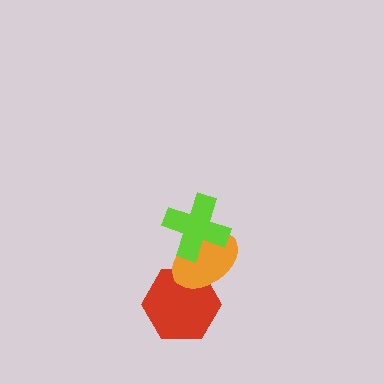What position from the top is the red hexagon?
The red hexagon is 3rd from the top.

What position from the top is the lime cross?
The lime cross is 1st from the top.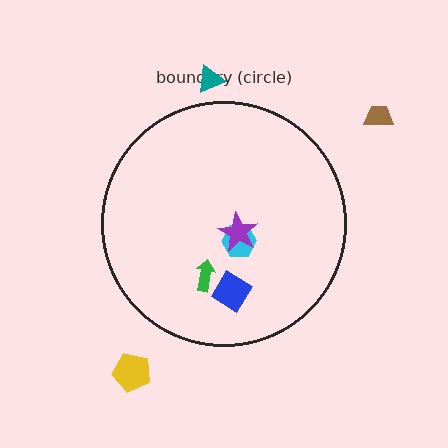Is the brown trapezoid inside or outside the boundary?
Outside.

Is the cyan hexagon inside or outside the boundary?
Inside.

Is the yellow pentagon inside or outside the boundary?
Outside.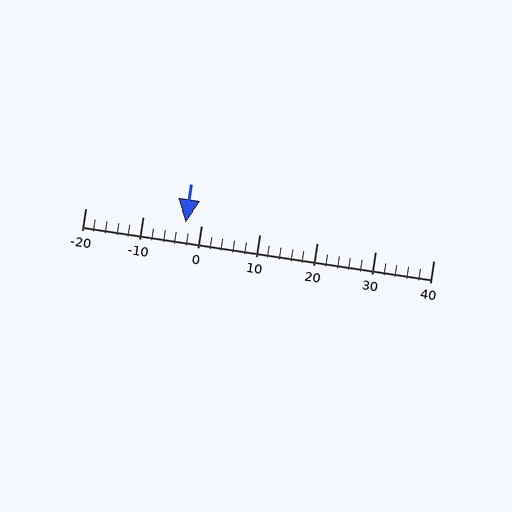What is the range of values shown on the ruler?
The ruler shows values from -20 to 40.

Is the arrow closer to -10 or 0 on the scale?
The arrow is closer to 0.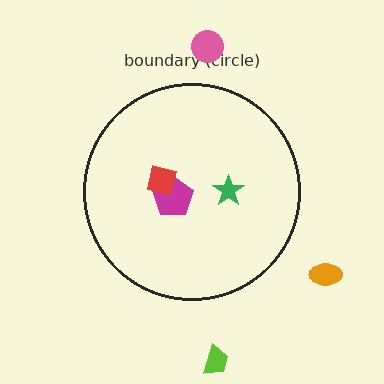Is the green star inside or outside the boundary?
Inside.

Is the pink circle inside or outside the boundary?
Outside.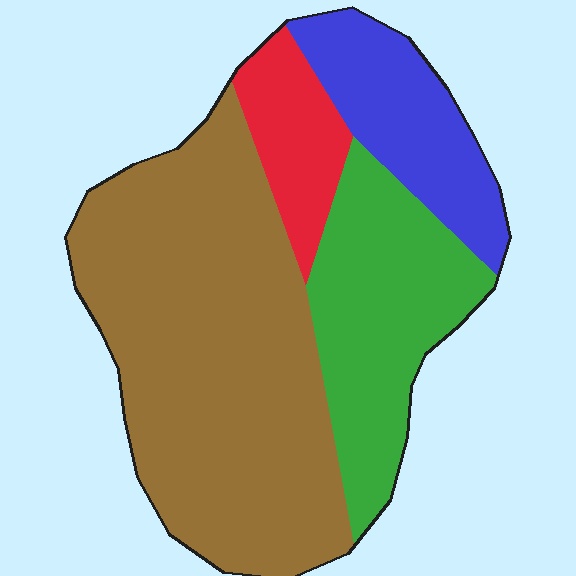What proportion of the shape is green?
Green covers around 25% of the shape.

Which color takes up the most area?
Brown, at roughly 55%.